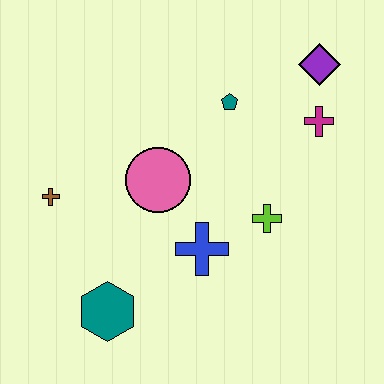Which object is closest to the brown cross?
The pink circle is closest to the brown cross.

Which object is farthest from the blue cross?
The purple diamond is farthest from the blue cross.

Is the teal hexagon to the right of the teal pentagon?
No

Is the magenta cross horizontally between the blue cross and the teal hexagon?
No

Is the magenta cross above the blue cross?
Yes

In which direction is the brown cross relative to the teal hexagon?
The brown cross is above the teal hexagon.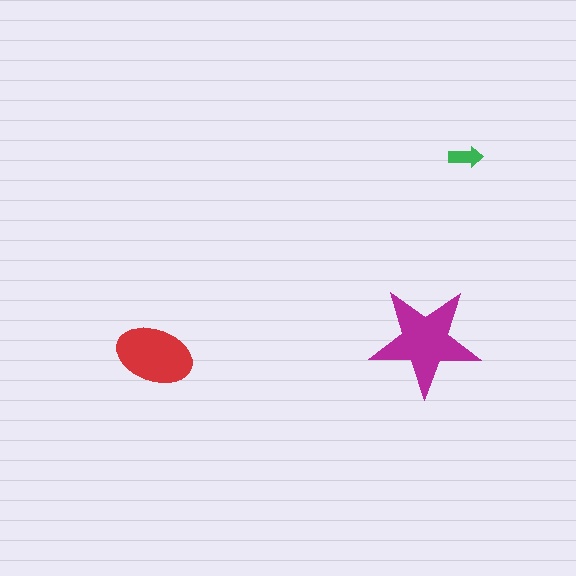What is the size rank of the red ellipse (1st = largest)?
2nd.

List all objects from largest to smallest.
The magenta star, the red ellipse, the green arrow.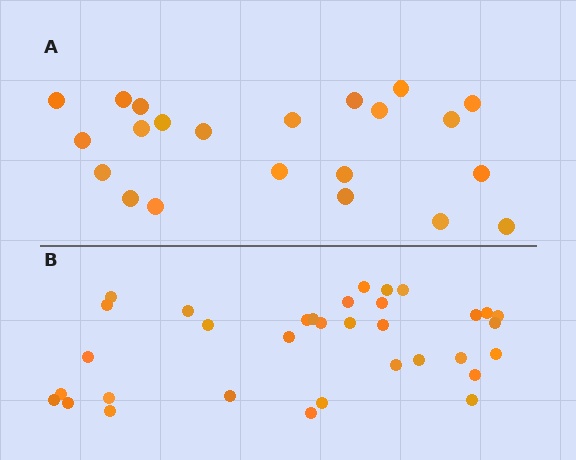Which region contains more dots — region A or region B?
Region B (the bottom region) has more dots.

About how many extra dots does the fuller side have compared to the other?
Region B has roughly 12 or so more dots than region A.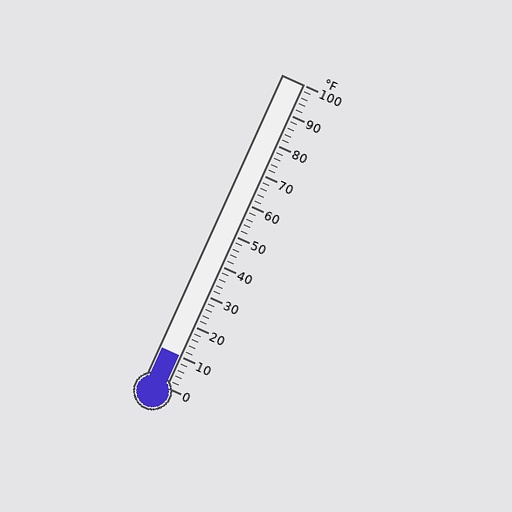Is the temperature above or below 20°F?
The temperature is below 20°F.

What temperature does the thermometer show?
The thermometer shows approximately 10°F.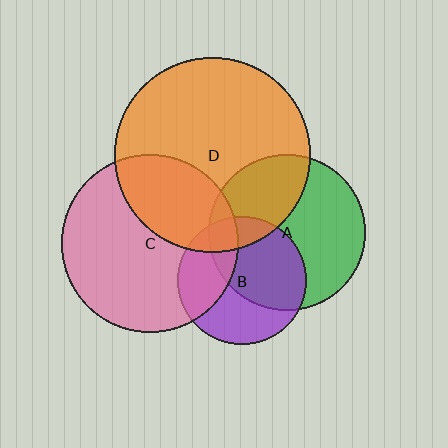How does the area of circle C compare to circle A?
Approximately 1.3 times.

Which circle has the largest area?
Circle D (orange).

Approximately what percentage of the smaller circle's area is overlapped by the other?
Approximately 15%.